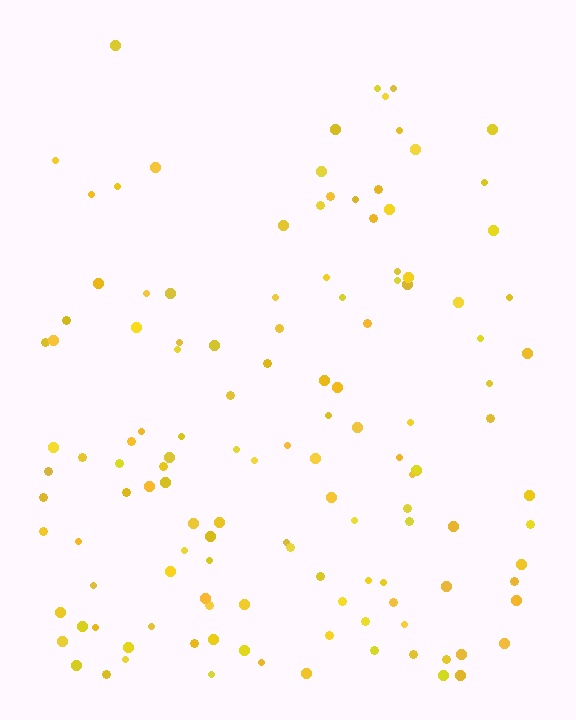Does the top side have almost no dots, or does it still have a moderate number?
Still a moderate number, just noticeably fewer than the bottom.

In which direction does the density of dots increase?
From top to bottom, with the bottom side densest.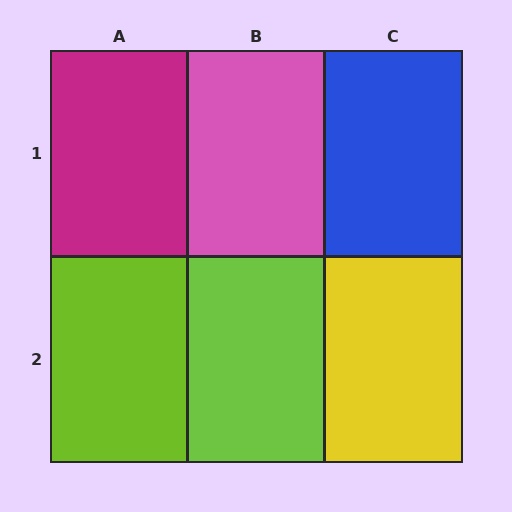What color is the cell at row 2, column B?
Lime.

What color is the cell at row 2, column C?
Yellow.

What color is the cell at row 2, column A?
Lime.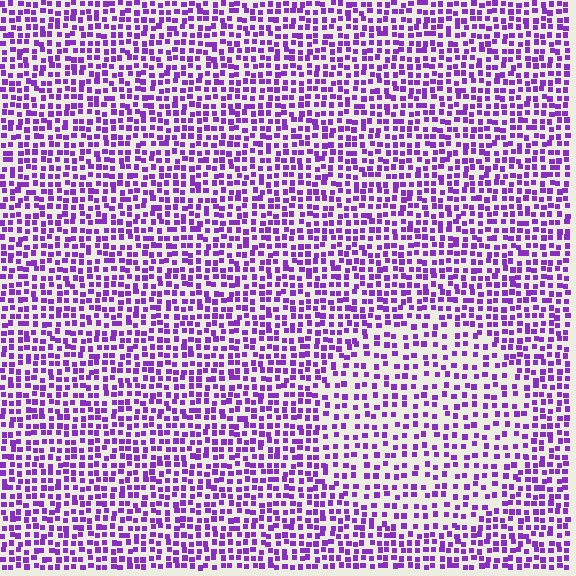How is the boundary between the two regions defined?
The boundary is defined by a change in element density (approximately 1.6x ratio). All elements are the same color, size, and shape.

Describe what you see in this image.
The image contains small purple elements arranged at two different densities. A circle-shaped region is visible where the elements are less densely packed than the surrounding area.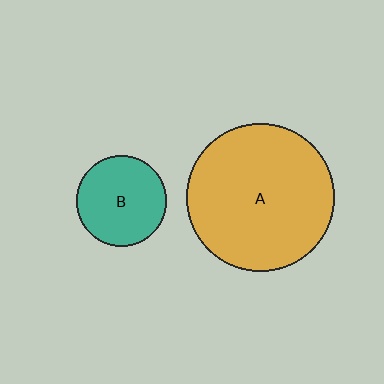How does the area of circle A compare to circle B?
Approximately 2.7 times.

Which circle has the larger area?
Circle A (orange).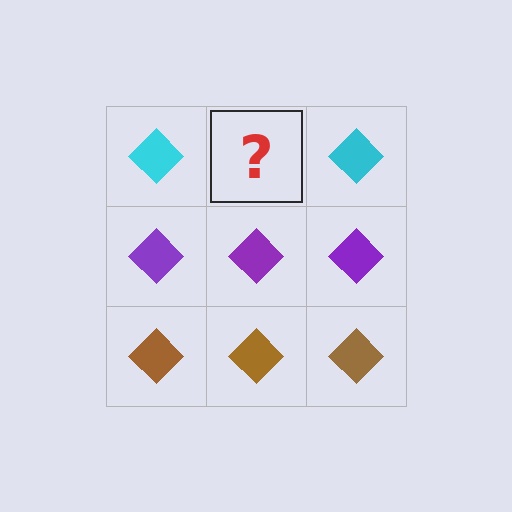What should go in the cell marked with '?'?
The missing cell should contain a cyan diamond.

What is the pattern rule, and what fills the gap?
The rule is that each row has a consistent color. The gap should be filled with a cyan diamond.